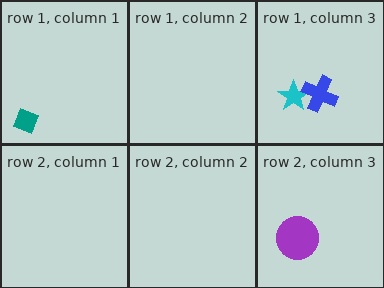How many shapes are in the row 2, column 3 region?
1.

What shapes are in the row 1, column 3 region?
The cyan star, the blue cross.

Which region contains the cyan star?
The row 1, column 3 region.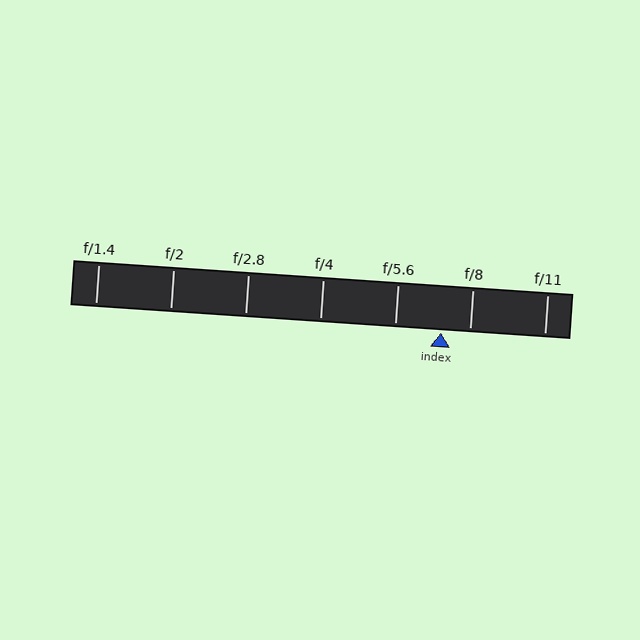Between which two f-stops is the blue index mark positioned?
The index mark is between f/5.6 and f/8.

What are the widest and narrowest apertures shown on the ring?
The widest aperture shown is f/1.4 and the narrowest is f/11.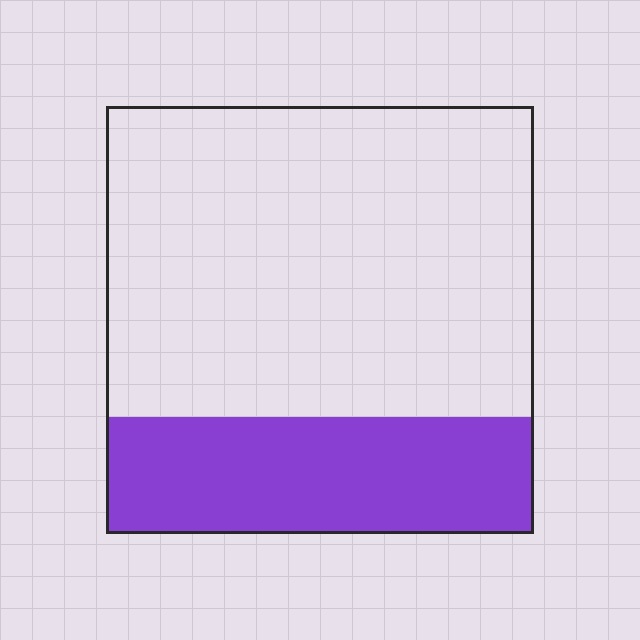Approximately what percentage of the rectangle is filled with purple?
Approximately 25%.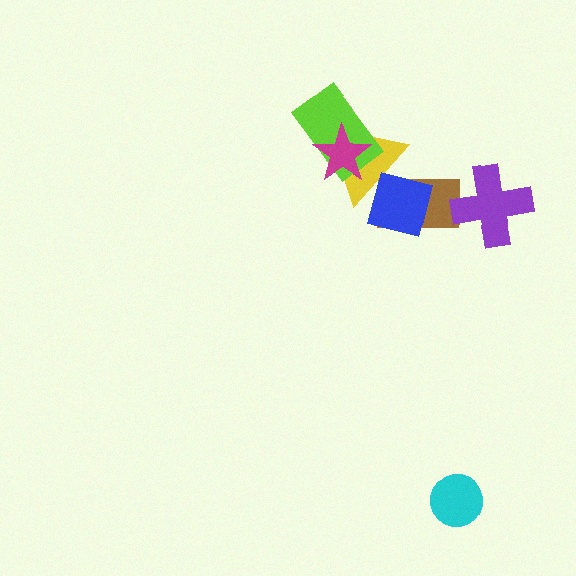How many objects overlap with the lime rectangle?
2 objects overlap with the lime rectangle.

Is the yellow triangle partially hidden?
Yes, it is partially covered by another shape.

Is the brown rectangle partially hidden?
Yes, it is partially covered by another shape.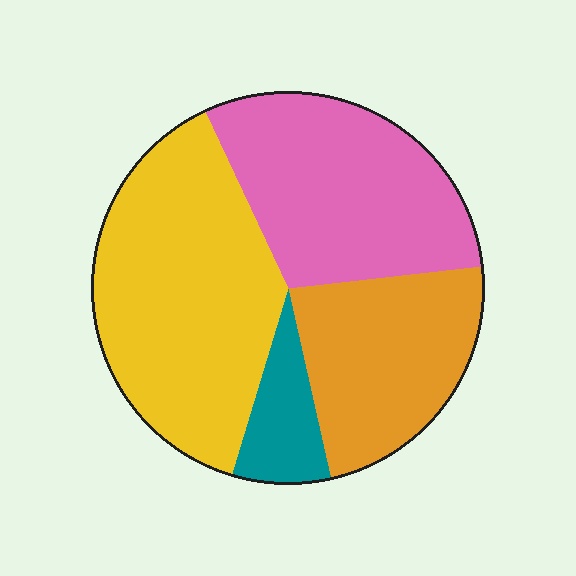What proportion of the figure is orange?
Orange takes up about one quarter (1/4) of the figure.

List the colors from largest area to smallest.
From largest to smallest: yellow, pink, orange, teal.